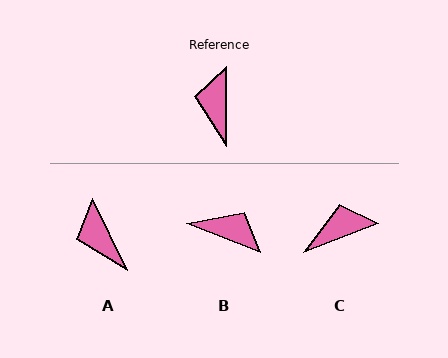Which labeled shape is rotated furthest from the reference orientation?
B, about 112 degrees away.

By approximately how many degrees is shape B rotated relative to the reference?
Approximately 112 degrees clockwise.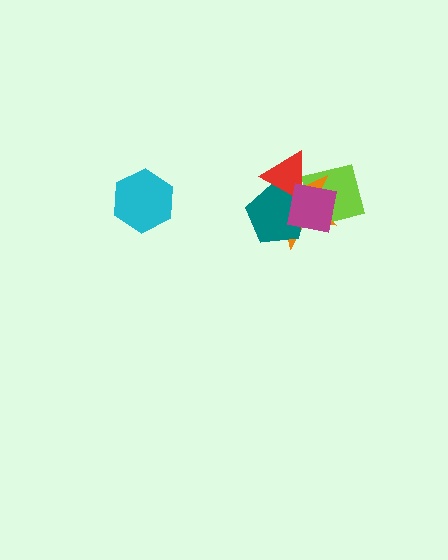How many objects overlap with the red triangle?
4 objects overlap with the red triangle.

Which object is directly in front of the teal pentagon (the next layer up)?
The red triangle is directly in front of the teal pentagon.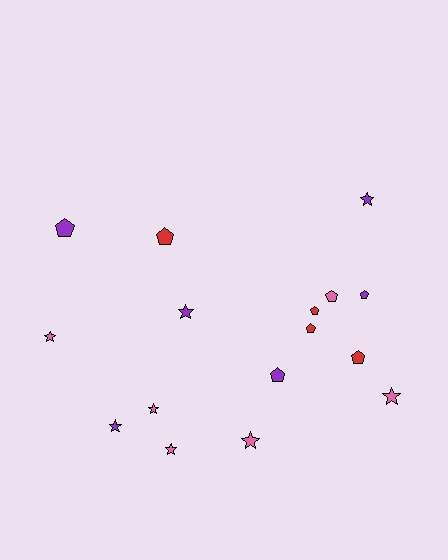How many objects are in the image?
There are 16 objects.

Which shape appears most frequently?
Star, with 8 objects.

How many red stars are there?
There are no red stars.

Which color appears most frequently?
Pink, with 6 objects.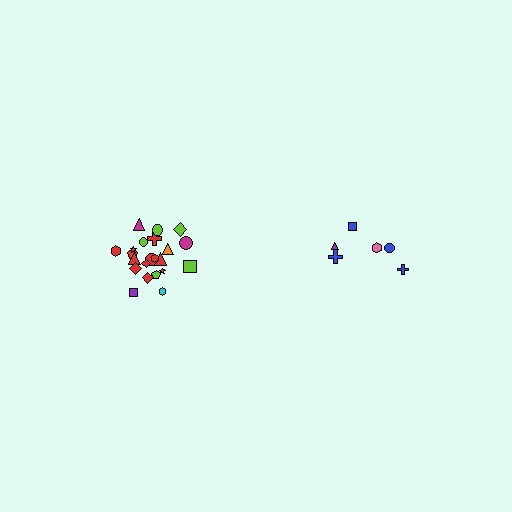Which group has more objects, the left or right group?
The left group.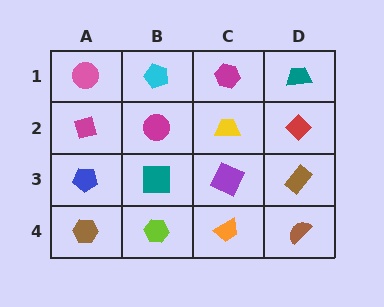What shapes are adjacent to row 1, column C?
A yellow trapezoid (row 2, column C), a cyan pentagon (row 1, column B), a teal trapezoid (row 1, column D).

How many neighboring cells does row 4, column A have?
2.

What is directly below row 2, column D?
A brown rectangle.